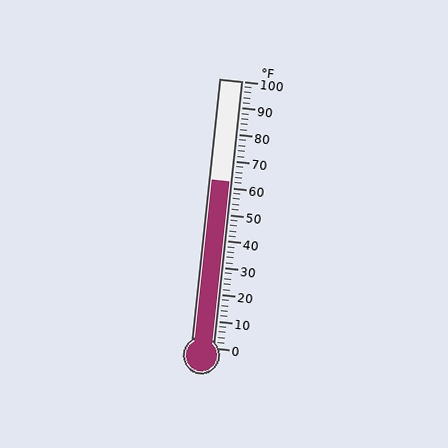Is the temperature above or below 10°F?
The temperature is above 10°F.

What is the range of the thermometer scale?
The thermometer scale ranges from 0°F to 100°F.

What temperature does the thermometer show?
The thermometer shows approximately 62°F.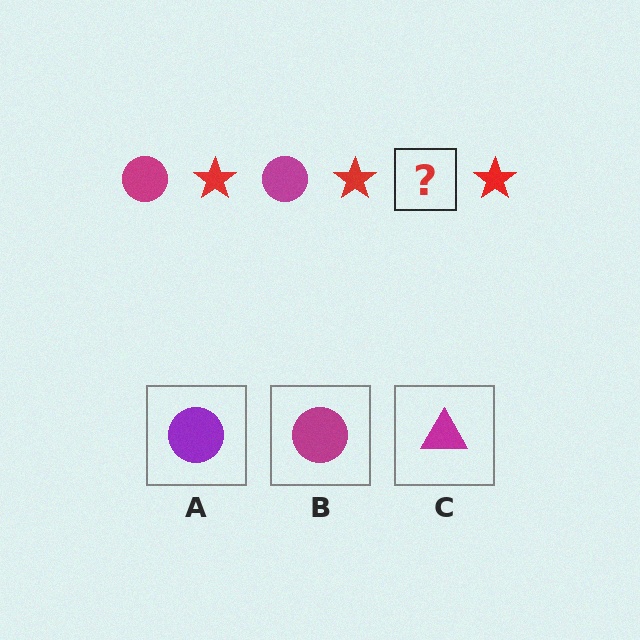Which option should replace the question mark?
Option B.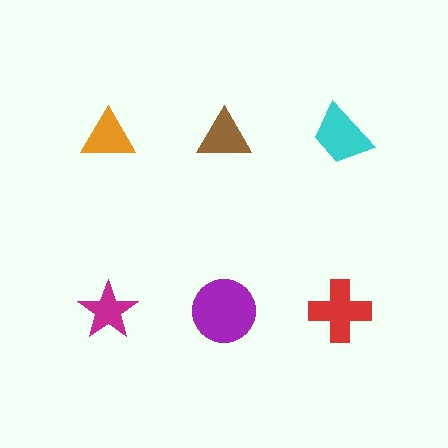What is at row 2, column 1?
A magenta star.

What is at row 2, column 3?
A red cross.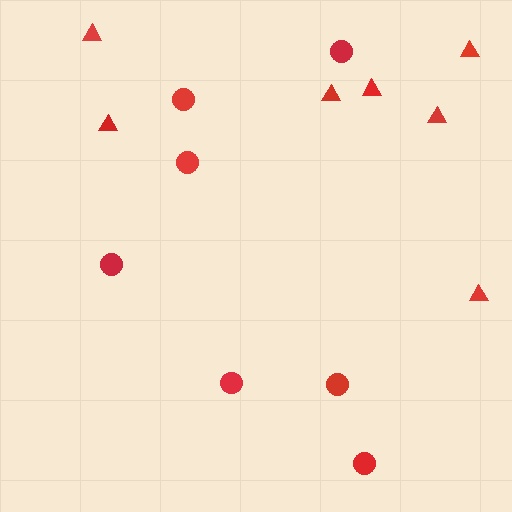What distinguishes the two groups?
There are 2 groups: one group of triangles (7) and one group of circles (7).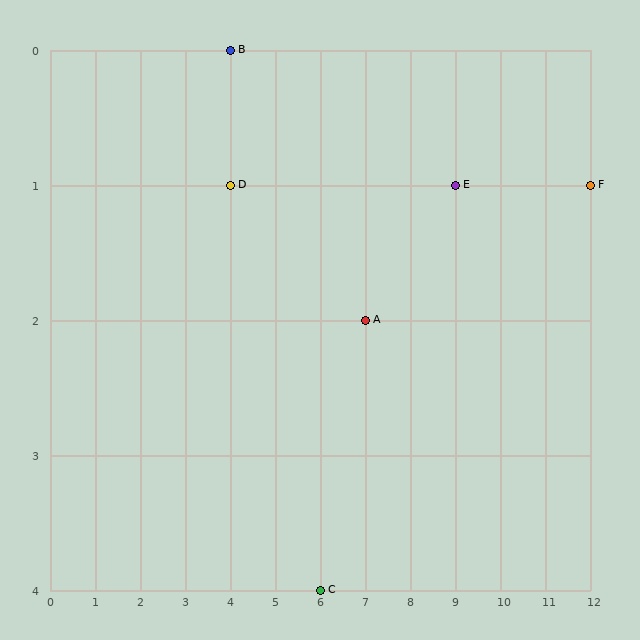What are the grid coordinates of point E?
Point E is at grid coordinates (9, 1).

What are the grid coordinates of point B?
Point B is at grid coordinates (4, 0).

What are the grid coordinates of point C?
Point C is at grid coordinates (6, 4).